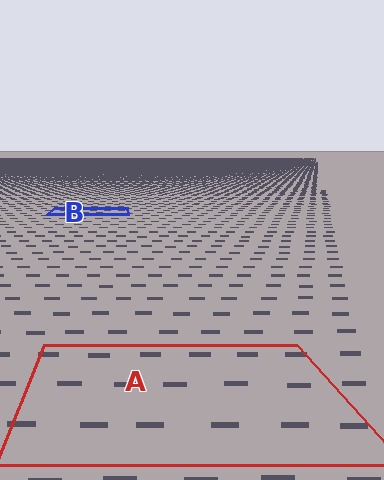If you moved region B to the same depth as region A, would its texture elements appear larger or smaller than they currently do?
They would appear larger. At a closer depth, the same texture elements are projected at a bigger on-screen size.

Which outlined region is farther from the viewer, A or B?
Region B is farther from the viewer — the texture elements inside it appear smaller and more densely packed.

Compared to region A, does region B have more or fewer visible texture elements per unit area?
Region B has more texture elements per unit area — they are packed more densely because it is farther away.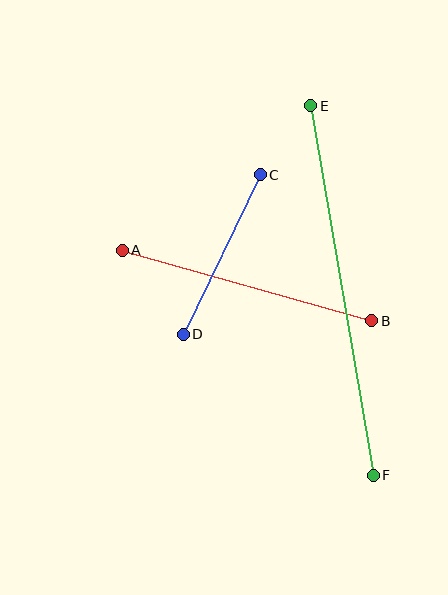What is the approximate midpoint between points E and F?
The midpoint is at approximately (342, 291) pixels.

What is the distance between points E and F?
The distance is approximately 375 pixels.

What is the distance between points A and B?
The distance is approximately 259 pixels.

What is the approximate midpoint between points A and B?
The midpoint is at approximately (247, 285) pixels.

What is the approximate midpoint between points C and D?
The midpoint is at approximately (222, 255) pixels.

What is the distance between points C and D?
The distance is approximately 177 pixels.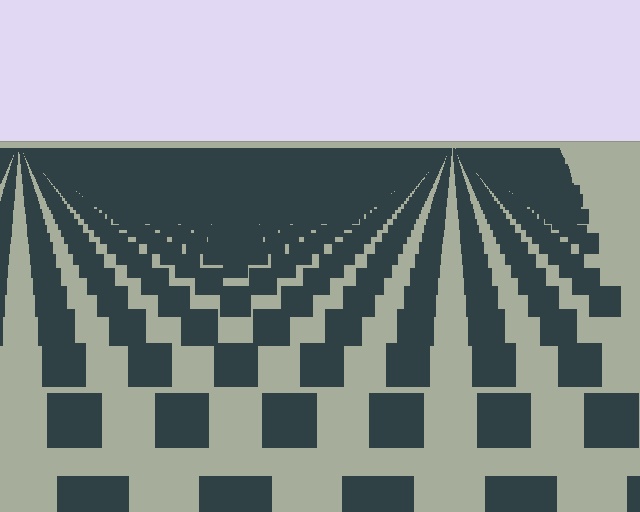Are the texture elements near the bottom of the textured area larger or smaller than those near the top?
Larger. Near the bottom, elements are closer to the viewer and appear at a bigger on-screen size.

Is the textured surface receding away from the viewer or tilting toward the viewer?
The surface is receding away from the viewer. Texture elements get smaller and denser toward the top.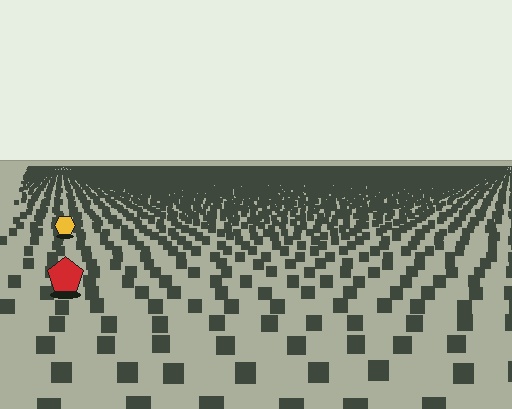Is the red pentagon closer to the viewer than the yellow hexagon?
Yes. The red pentagon is closer — you can tell from the texture gradient: the ground texture is coarser near it.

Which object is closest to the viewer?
The red pentagon is closest. The texture marks near it are larger and more spread out.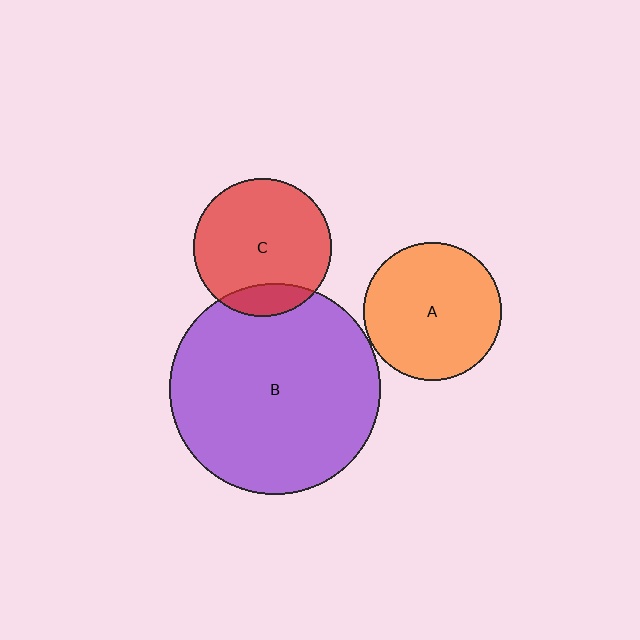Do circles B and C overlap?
Yes.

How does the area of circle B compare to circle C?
Approximately 2.3 times.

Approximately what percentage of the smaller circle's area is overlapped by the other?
Approximately 15%.